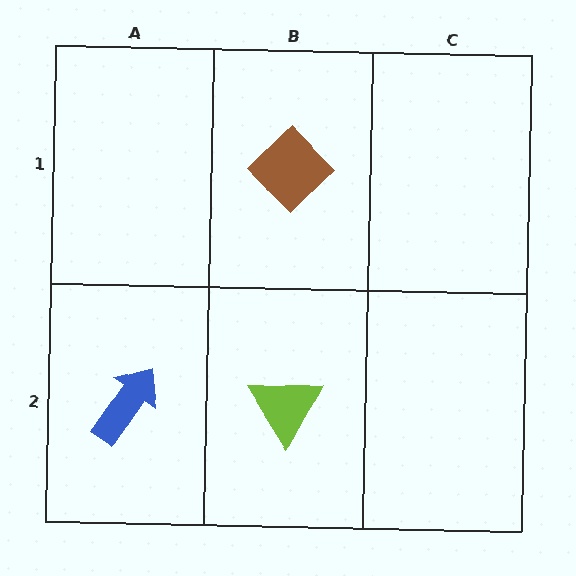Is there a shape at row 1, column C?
No, that cell is empty.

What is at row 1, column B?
A brown diamond.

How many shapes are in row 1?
1 shape.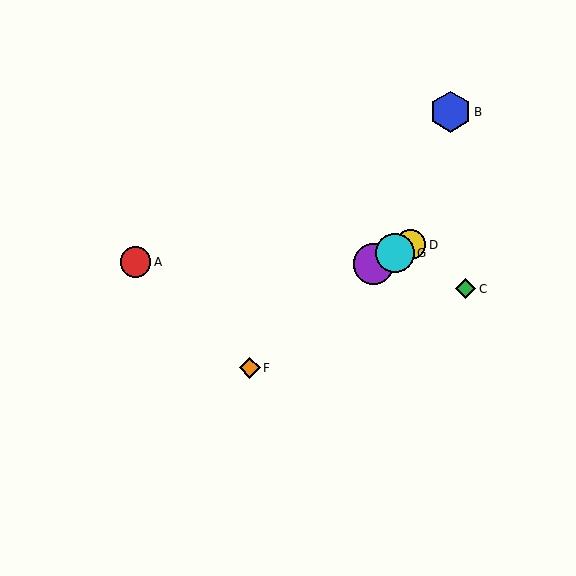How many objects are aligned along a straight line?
3 objects (D, E, G) are aligned along a straight line.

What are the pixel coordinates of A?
Object A is at (136, 262).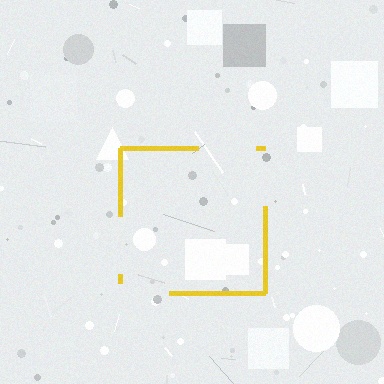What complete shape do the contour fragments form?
The contour fragments form a square.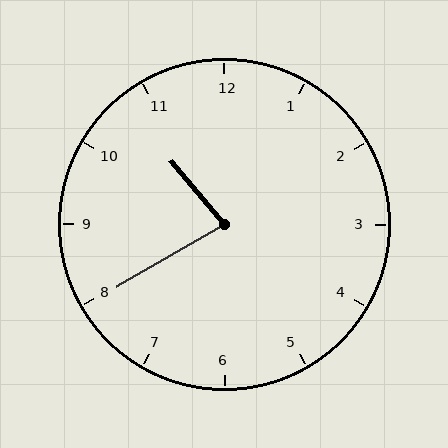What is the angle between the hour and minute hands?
Approximately 80 degrees.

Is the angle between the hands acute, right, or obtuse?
It is acute.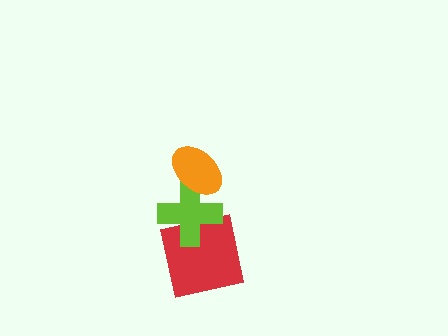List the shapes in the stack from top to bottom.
From top to bottom: the orange ellipse, the lime cross, the red square.